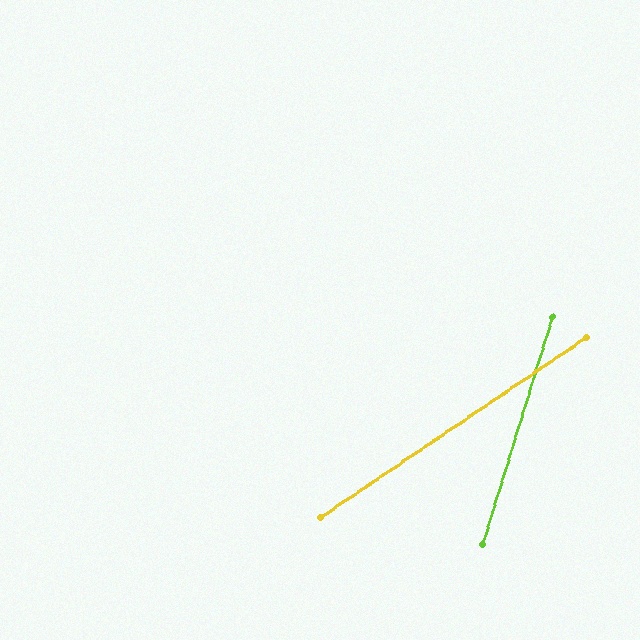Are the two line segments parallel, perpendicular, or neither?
Neither parallel nor perpendicular — they differ by about 39°.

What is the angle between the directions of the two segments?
Approximately 39 degrees.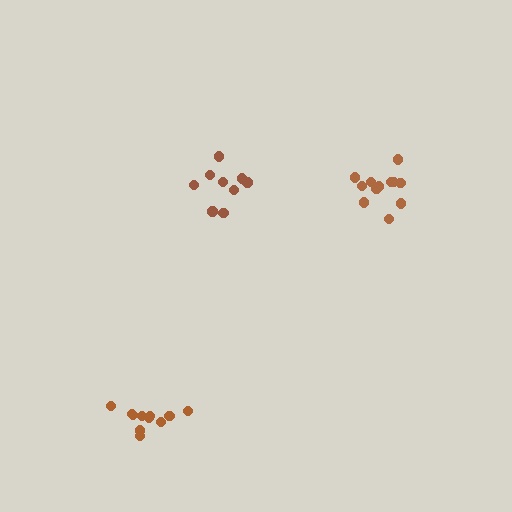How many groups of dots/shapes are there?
There are 3 groups.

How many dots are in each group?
Group 1: 11 dots, Group 2: 9 dots, Group 3: 12 dots (32 total).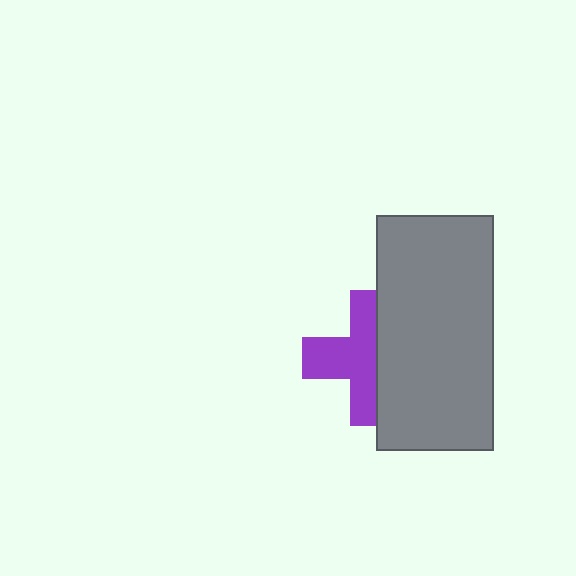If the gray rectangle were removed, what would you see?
You would see the complete purple cross.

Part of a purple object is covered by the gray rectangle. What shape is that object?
It is a cross.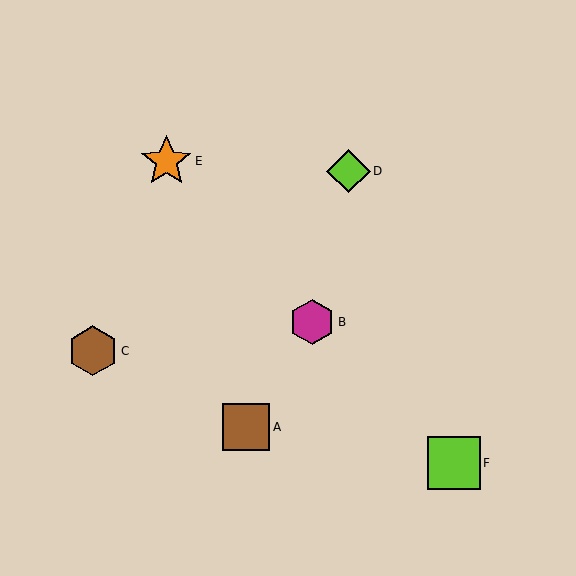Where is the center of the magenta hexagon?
The center of the magenta hexagon is at (312, 322).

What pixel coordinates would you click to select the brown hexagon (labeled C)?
Click at (93, 351) to select the brown hexagon C.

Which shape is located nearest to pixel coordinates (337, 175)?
The lime diamond (labeled D) at (348, 171) is nearest to that location.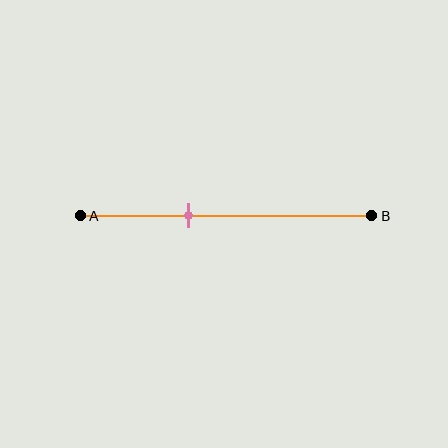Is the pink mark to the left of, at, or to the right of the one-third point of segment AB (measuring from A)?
The pink mark is to the right of the one-third point of segment AB.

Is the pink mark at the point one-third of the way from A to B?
No, the mark is at about 35% from A, not at the 33% one-third point.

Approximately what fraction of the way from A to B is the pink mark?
The pink mark is approximately 35% of the way from A to B.